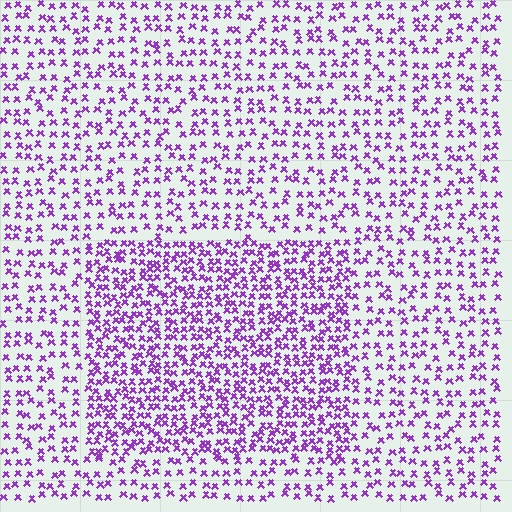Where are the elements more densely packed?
The elements are more densely packed inside the rectangle boundary.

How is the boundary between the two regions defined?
The boundary is defined by a change in element density (approximately 1.9x ratio). All elements are the same color, size, and shape.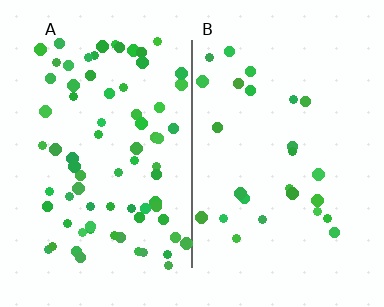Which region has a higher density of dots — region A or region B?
A (the left).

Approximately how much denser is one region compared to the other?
Approximately 2.8× — region A over region B.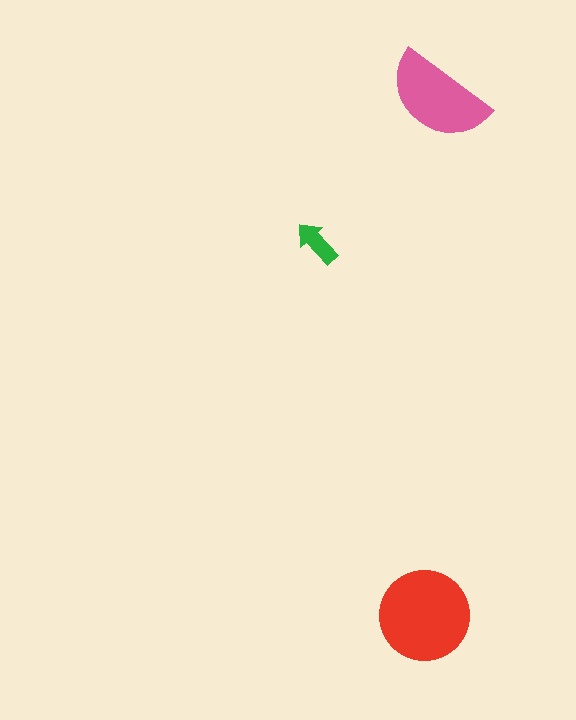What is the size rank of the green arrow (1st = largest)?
3rd.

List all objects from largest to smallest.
The red circle, the pink semicircle, the green arrow.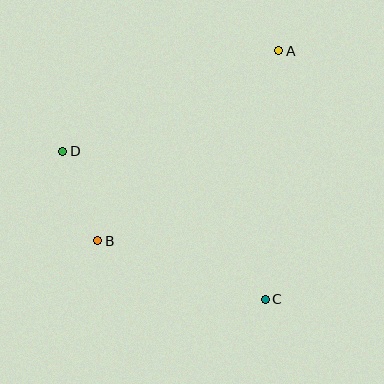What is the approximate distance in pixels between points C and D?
The distance between C and D is approximately 251 pixels.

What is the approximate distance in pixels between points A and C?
The distance between A and C is approximately 249 pixels.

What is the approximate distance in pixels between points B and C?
The distance between B and C is approximately 178 pixels.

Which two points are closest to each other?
Points B and D are closest to each other.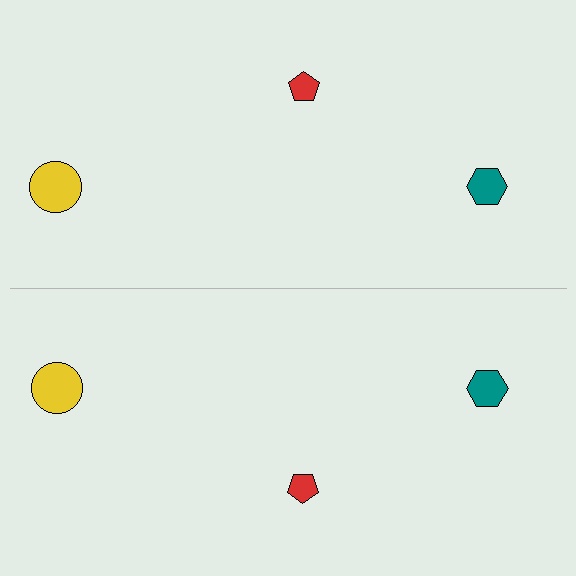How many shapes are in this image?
There are 6 shapes in this image.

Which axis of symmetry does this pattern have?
The pattern has a horizontal axis of symmetry running through the center of the image.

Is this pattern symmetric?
Yes, this pattern has bilateral (reflection) symmetry.